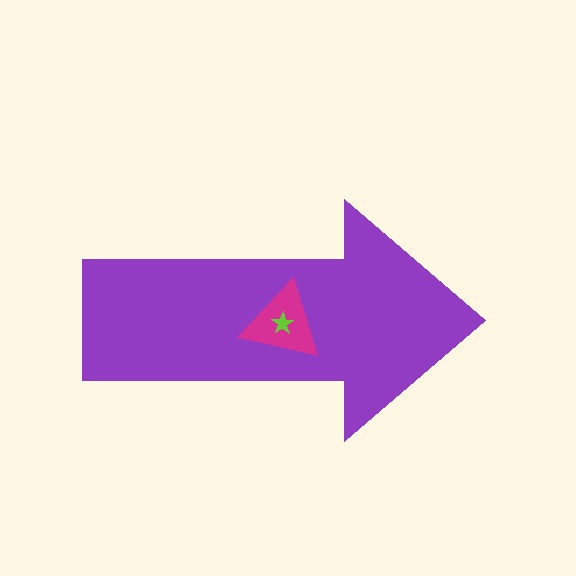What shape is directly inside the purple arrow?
The magenta triangle.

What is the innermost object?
The lime star.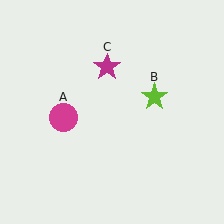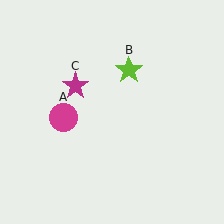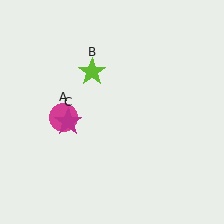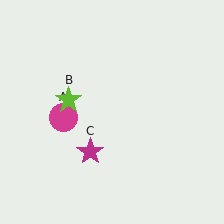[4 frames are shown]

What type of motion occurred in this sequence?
The lime star (object B), magenta star (object C) rotated counterclockwise around the center of the scene.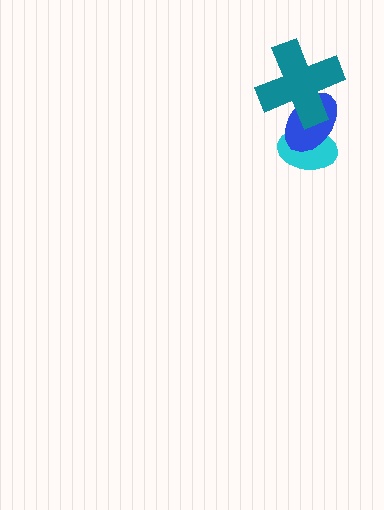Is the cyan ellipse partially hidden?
Yes, it is partially covered by another shape.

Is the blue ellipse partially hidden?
Yes, it is partially covered by another shape.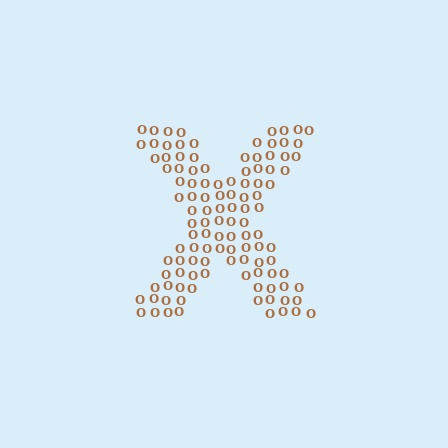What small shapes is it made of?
It is made of small letter O's.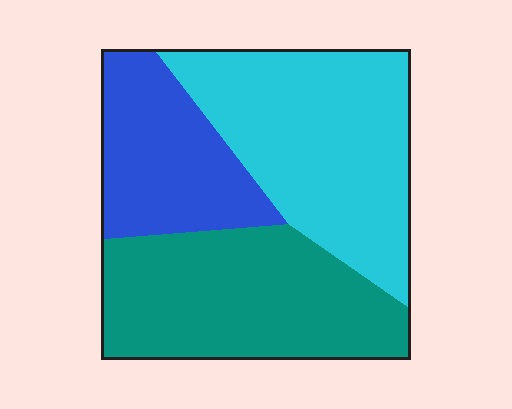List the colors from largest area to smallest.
From largest to smallest: cyan, teal, blue.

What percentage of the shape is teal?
Teal takes up about three eighths (3/8) of the shape.